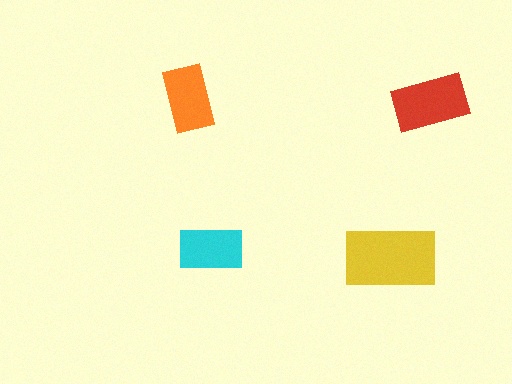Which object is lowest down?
The yellow rectangle is bottommost.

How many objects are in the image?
There are 4 objects in the image.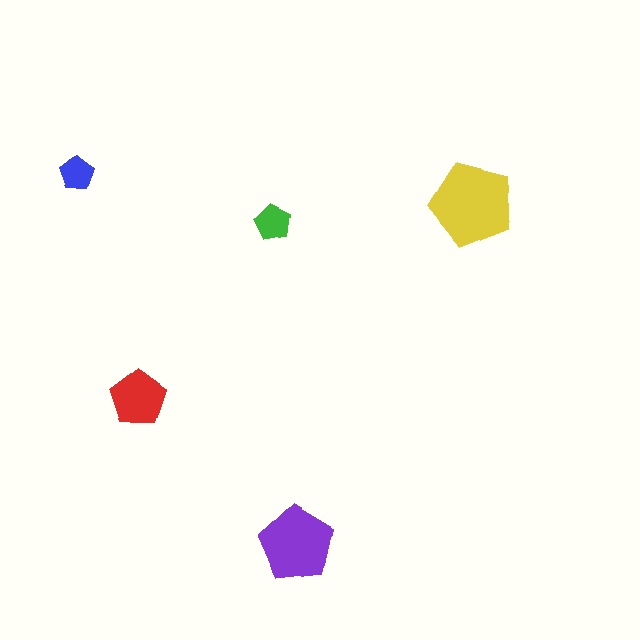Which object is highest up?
The blue pentagon is topmost.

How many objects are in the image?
There are 5 objects in the image.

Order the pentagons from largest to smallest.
the yellow one, the purple one, the red one, the green one, the blue one.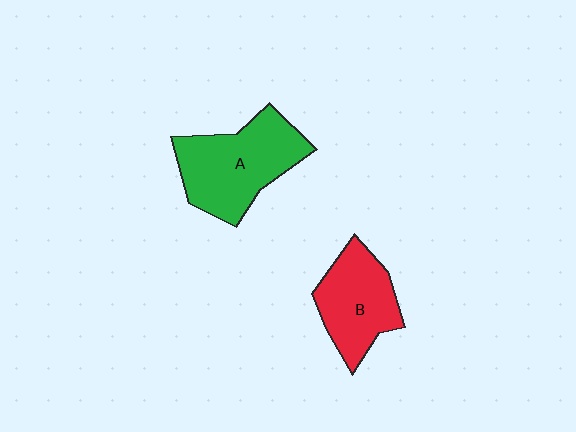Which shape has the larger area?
Shape A (green).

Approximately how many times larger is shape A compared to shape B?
Approximately 1.3 times.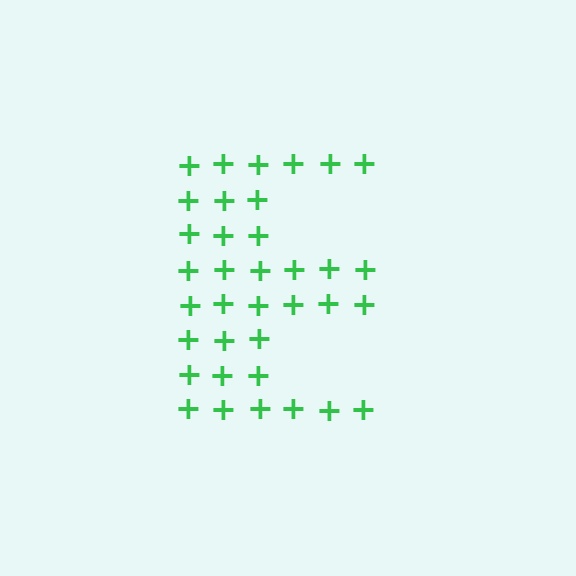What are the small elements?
The small elements are plus signs.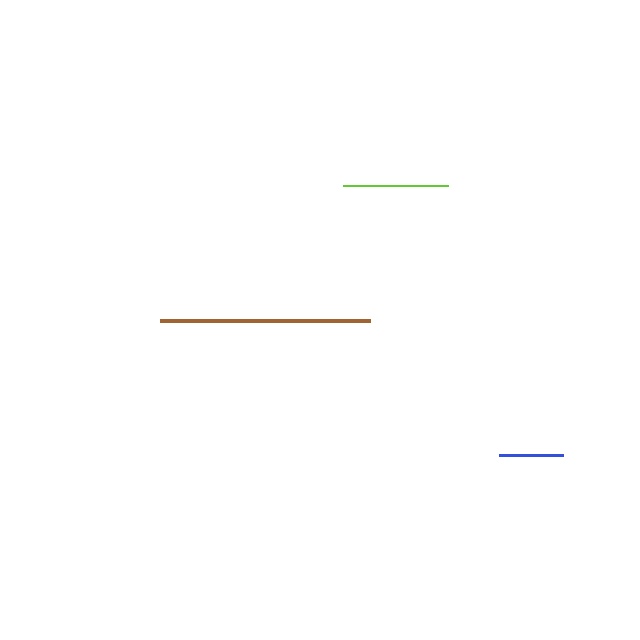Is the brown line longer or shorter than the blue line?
The brown line is longer than the blue line.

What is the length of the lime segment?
The lime segment is approximately 105 pixels long.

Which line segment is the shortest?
The blue line is the shortest at approximately 64 pixels.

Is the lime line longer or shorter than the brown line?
The brown line is longer than the lime line.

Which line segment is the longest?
The brown line is the longest at approximately 211 pixels.